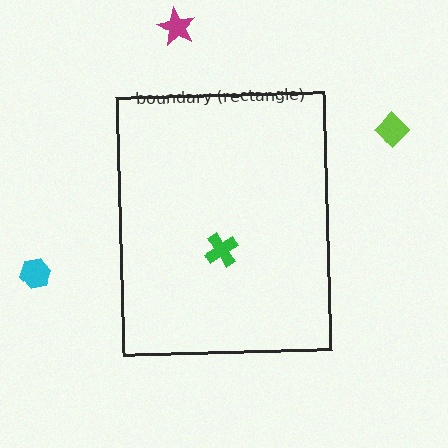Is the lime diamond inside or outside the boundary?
Outside.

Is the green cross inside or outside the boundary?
Inside.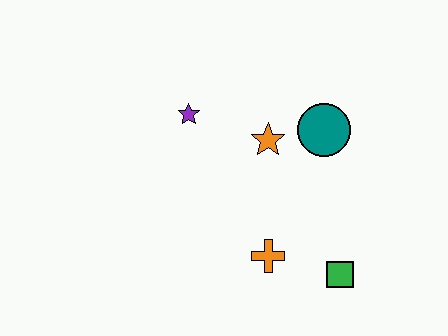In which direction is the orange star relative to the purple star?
The orange star is to the right of the purple star.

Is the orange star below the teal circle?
Yes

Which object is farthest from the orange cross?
The purple star is farthest from the orange cross.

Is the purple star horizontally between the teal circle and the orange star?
No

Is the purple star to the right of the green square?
No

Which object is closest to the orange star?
The teal circle is closest to the orange star.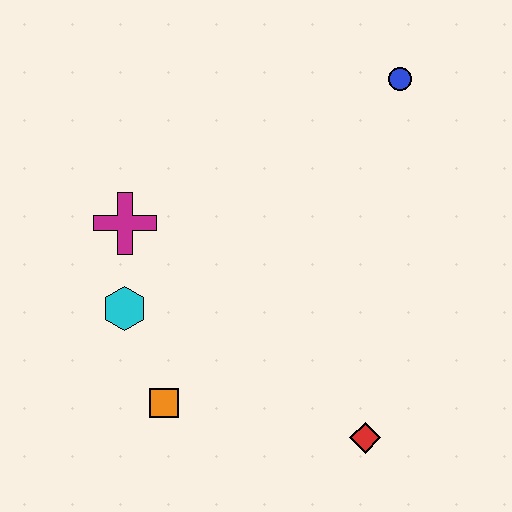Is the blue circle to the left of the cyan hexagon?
No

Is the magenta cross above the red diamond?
Yes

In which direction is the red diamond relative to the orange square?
The red diamond is to the right of the orange square.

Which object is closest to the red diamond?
The orange square is closest to the red diamond.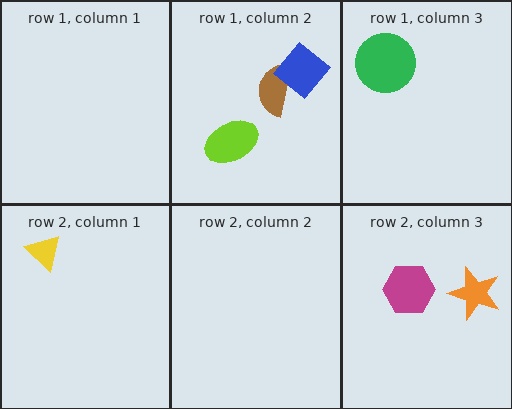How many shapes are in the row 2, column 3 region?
2.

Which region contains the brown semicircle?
The row 1, column 2 region.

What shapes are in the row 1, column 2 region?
The brown semicircle, the lime ellipse, the blue diamond.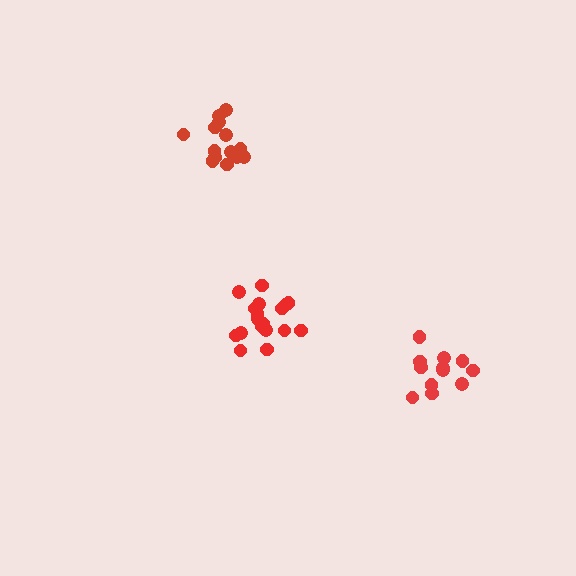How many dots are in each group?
Group 1: 12 dots, Group 2: 18 dots, Group 3: 15 dots (45 total).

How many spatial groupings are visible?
There are 3 spatial groupings.